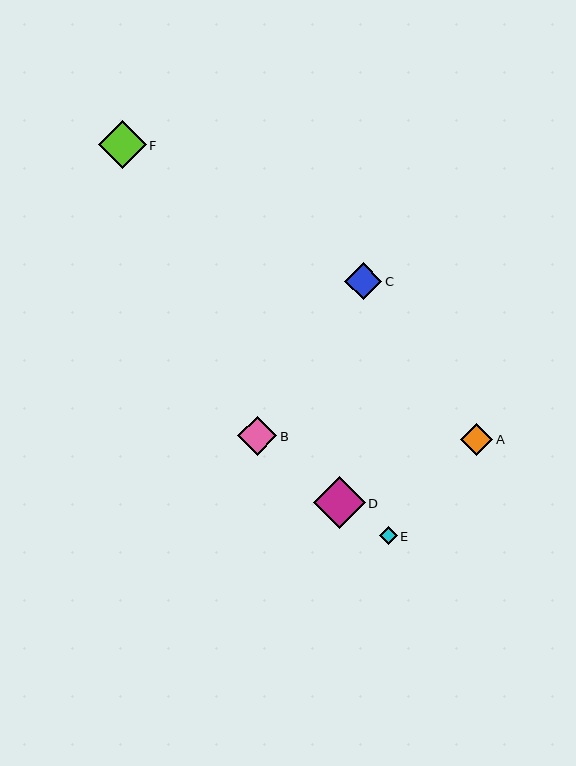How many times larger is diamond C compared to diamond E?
Diamond C is approximately 2.1 times the size of diamond E.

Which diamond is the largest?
Diamond D is the largest with a size of approximately 52 pixels.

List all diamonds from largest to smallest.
From largest to smallest: D, F, B, C, A, E.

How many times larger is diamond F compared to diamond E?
Diamond F is approximately 2.7 times the size of diamond E.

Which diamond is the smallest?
Diamond E is the smallest with a size of approximately 18 pixels.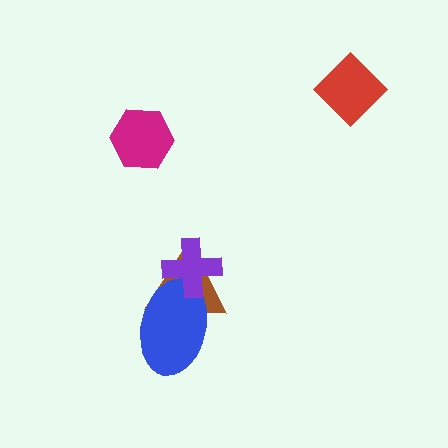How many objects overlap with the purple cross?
2 objects overlap with the purple cross.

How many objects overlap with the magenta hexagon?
0 objects overlap with the magenta hexagon.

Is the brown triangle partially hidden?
Yes, it is partially covered by another shape.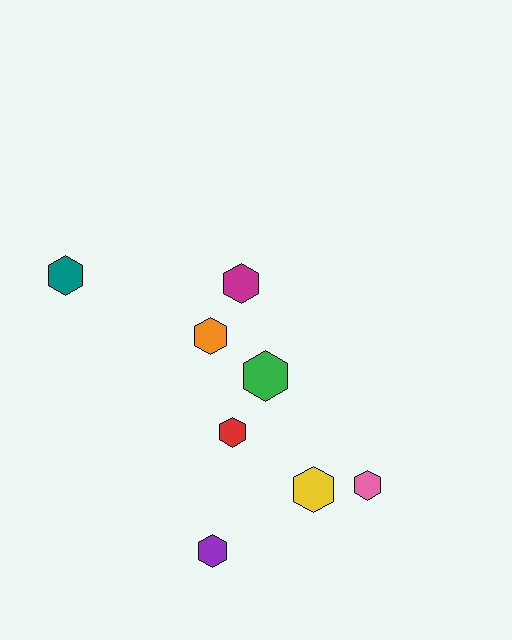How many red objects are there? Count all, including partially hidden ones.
There is 1 red object.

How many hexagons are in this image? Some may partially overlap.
There are 8 hexagons.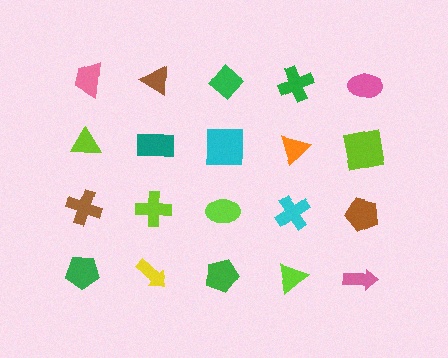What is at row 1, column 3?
A green diamond.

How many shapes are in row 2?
5 shapes.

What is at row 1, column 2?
A brown triangle.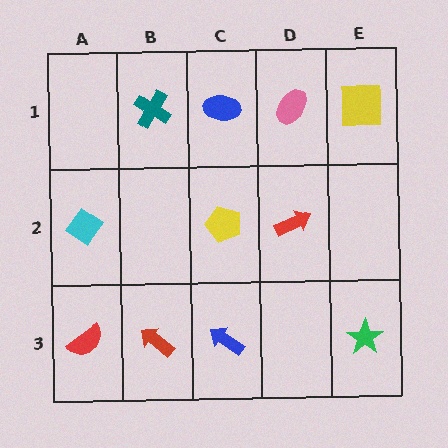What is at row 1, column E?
A yellow square.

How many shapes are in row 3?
4 shapes.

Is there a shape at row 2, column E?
No, that cell is empty.